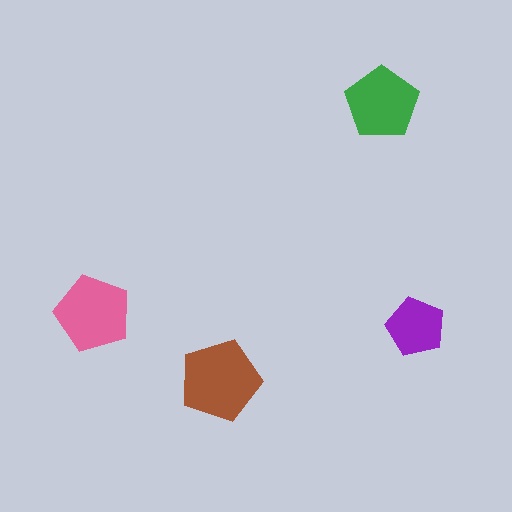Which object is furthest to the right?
The purple pentagon is rightmost.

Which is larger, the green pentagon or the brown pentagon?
The brown one.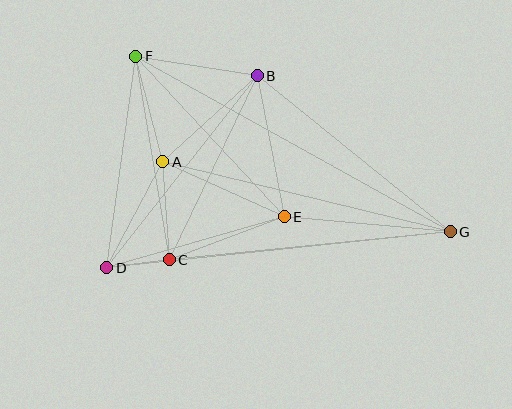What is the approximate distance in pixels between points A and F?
The distance between A and F is approximately 109 pixels.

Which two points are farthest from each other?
Points F and G are farthest from each other.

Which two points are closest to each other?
Points C and D are closest to each other.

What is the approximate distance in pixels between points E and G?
The distance between E and G is approximately 167 pixels.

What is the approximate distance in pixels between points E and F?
The distance between E and F is approximately 219 pixels.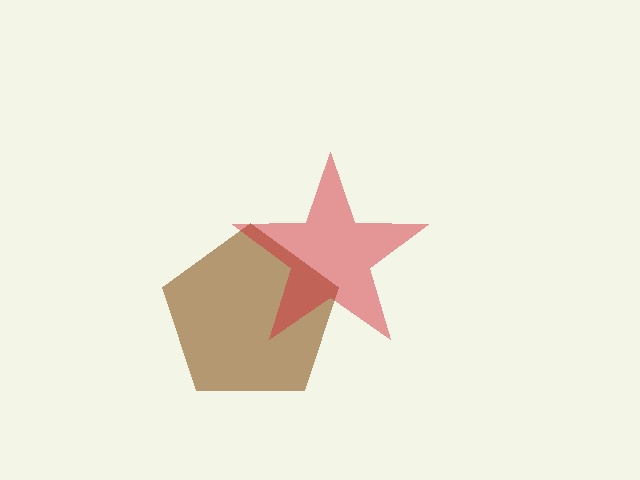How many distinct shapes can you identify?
There are 2 distinct shapes: a brown pentagon, a red star.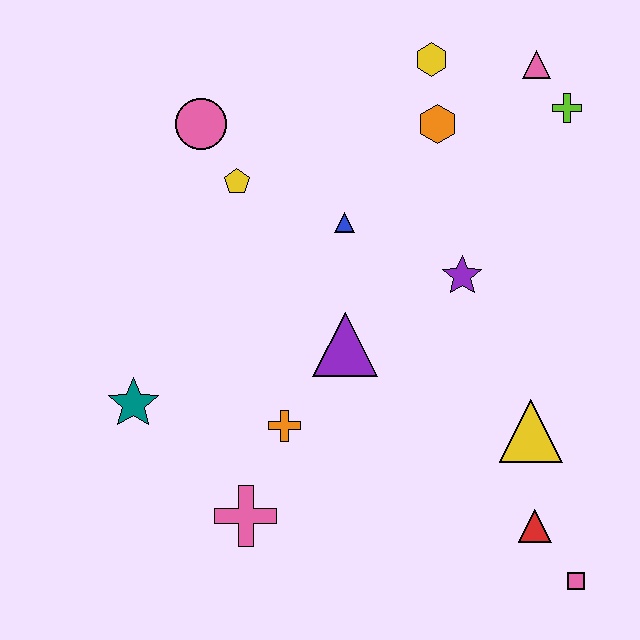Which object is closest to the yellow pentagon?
The pink circle is closest to the yellow pentagon.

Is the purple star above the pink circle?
No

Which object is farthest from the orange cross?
The pink triangle is farthest from the orange cross.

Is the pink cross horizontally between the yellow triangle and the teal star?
Yes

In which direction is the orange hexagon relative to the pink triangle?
The orange hexagon is to the left of the pink triangle.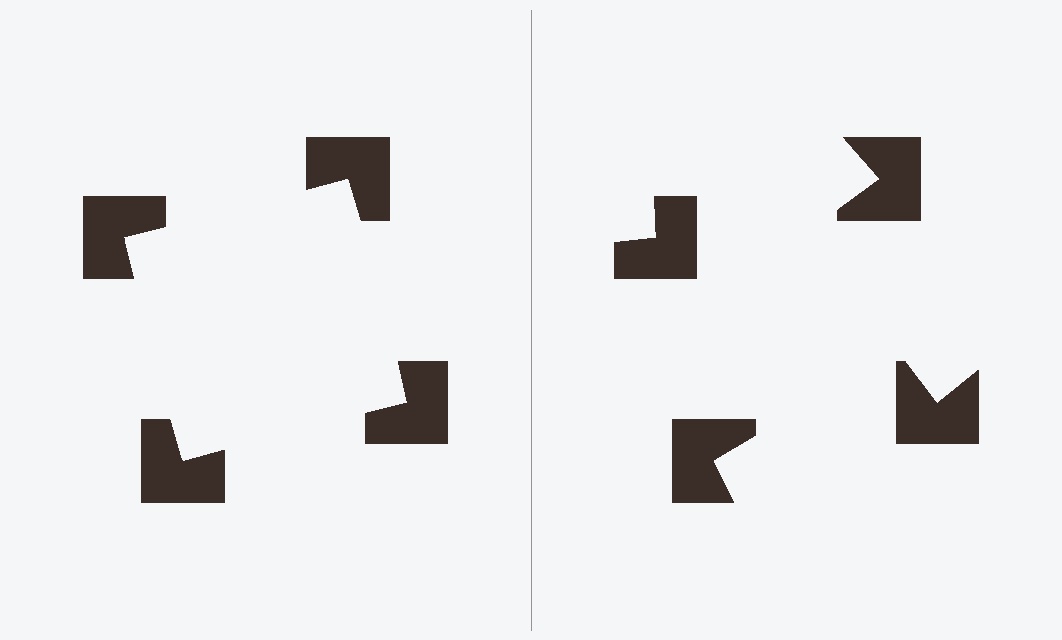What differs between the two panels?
The notched squares are positioned identically on both sides; only the wedge orientations differ. On the left they align to a square; on the right they are misaligned.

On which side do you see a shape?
An illusory square appears on the left side. On the right side the wedge cuts are rotated, so no coherent shape forms.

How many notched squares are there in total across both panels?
8 — 4 on each side.